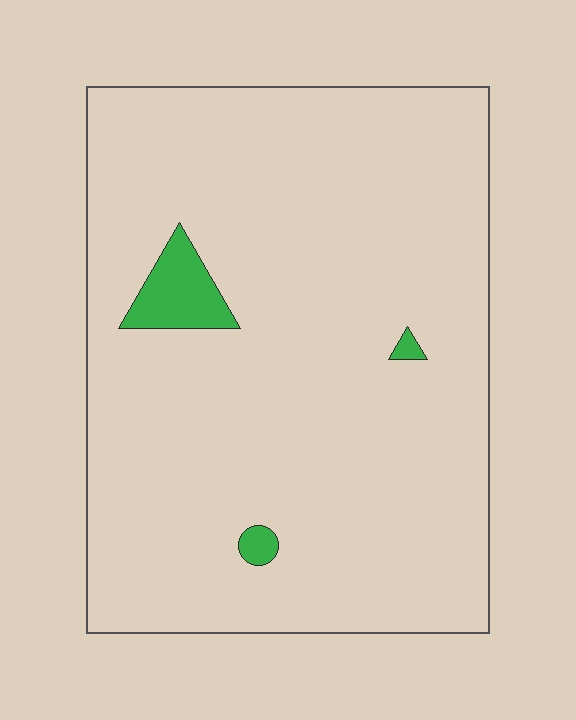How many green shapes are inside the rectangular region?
3.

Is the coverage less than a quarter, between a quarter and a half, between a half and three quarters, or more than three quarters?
Less than a quarter.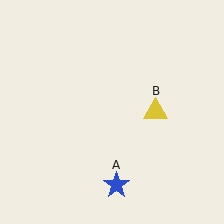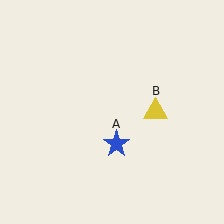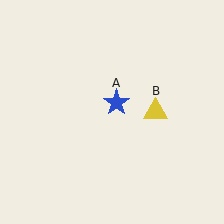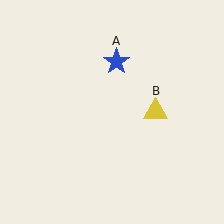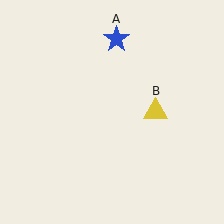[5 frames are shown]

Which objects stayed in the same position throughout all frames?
Yellow triangle (object B) remained stationary.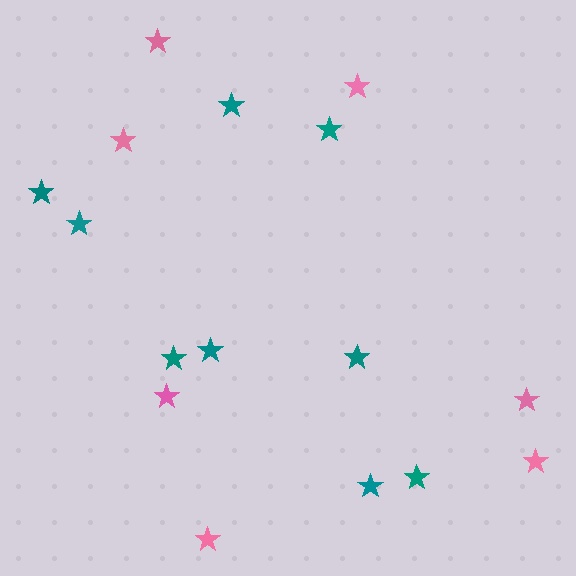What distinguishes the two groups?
There are 2 groups: one group of teal stars (9) and one group of pink stars (7).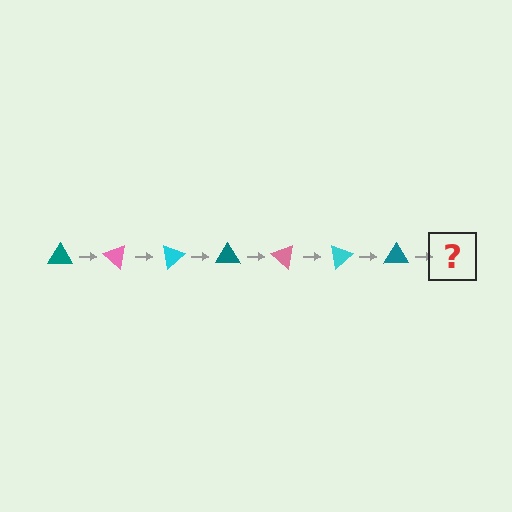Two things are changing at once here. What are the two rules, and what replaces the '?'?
The two rules are that it rotates 40 degrees each step and the color cycles through teal, pink, and cyan. The '?' should be a pink triangle, rotated 280 degrees from the start.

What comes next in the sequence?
The next element should be a pink triangle, rotated 280 degrees from the start.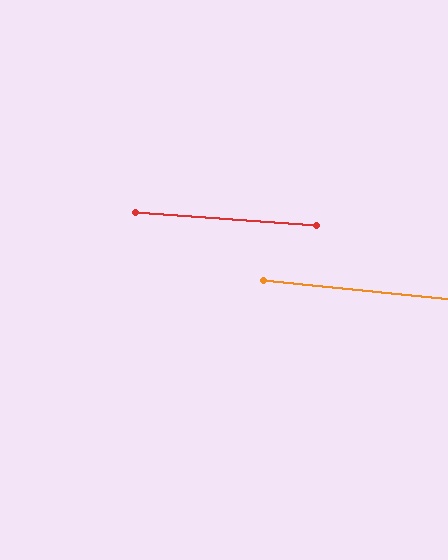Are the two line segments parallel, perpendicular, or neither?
Parallel — their directions differ by only 1.7°.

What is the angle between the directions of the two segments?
Approximately 2 degrees.